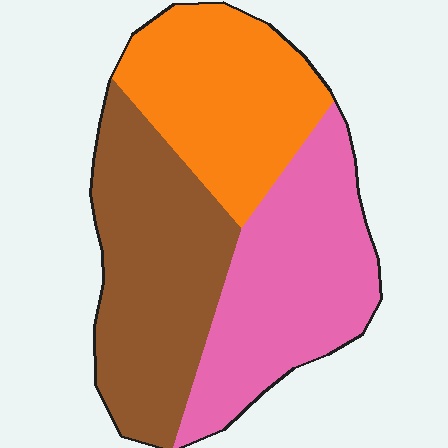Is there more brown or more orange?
Brown.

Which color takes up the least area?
Orange, at roughly 30%.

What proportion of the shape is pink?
Pink covers roughly 35% of the shape.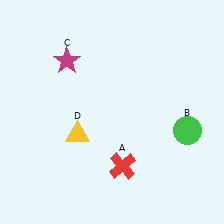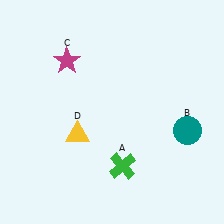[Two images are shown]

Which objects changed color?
A changed from red to green. B changed from green to teal.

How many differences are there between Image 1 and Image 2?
There are 2 differences between the two images.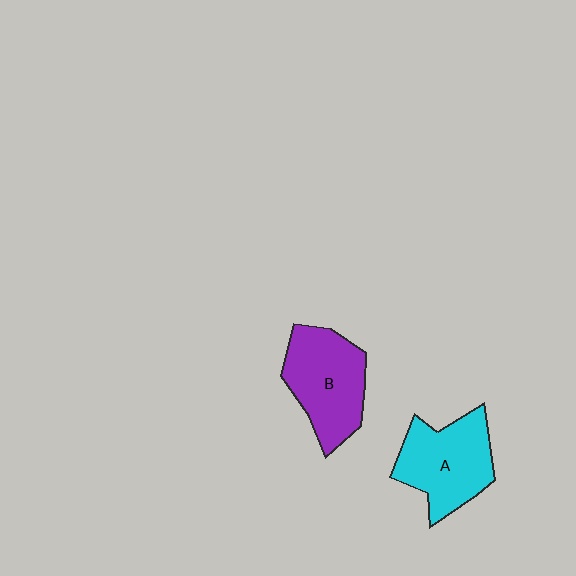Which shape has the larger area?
Shape B (purple).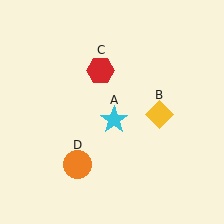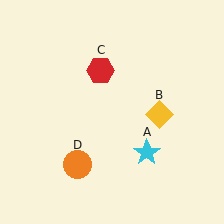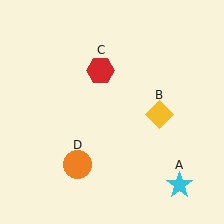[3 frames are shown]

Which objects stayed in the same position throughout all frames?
Yellow diamond (object B) and red hexagon (object C) and orange circle (object D) remained stationary.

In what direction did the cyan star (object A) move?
The cyan star (object A) moved down and to the right.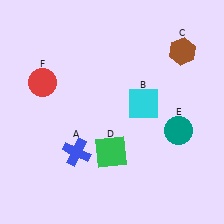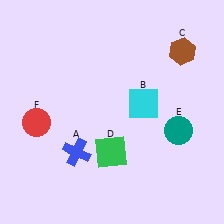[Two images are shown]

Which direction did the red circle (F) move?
The red circle (F) moved down.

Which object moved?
The red circle (F) moved down.